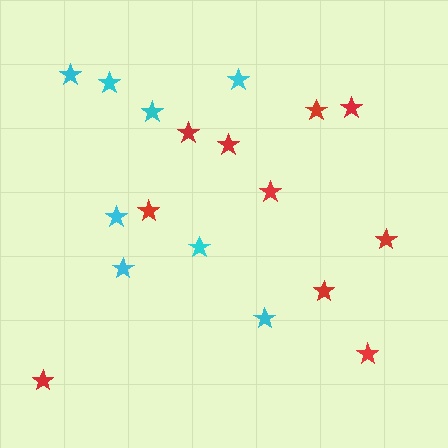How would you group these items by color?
There are 2 groups: one group of red stars (10) and one group of cyan stars (8).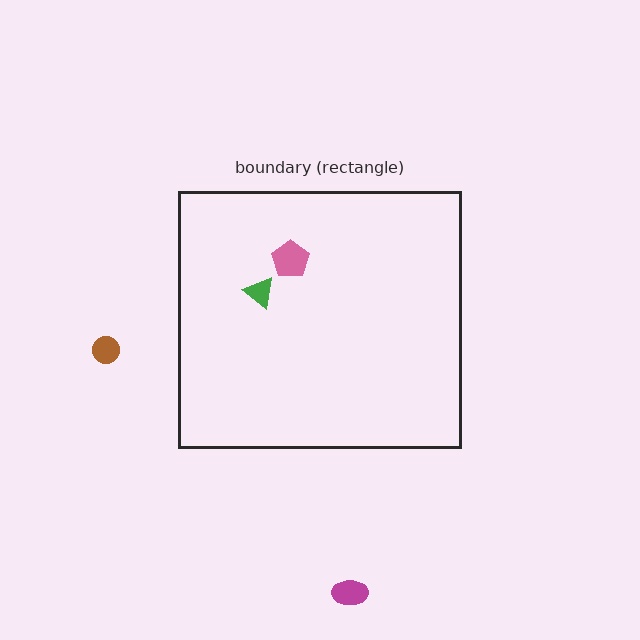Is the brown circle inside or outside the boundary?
Outside.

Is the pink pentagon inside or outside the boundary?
Inside.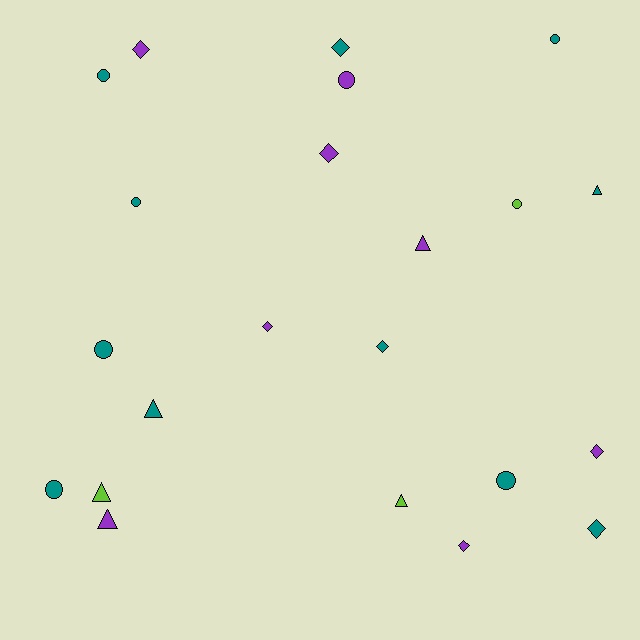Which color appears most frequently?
Teal, with 11 objects.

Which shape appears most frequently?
Diamond, with 8 objects.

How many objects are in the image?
There are 22 objects.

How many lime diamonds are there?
There are no lime diamonds.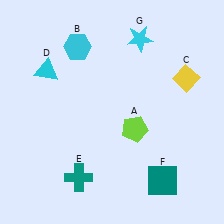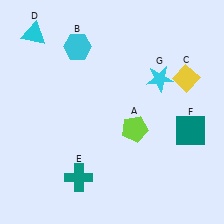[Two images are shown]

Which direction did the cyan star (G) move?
The cyan star (G) moved down.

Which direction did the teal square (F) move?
The teal square (F) moved up.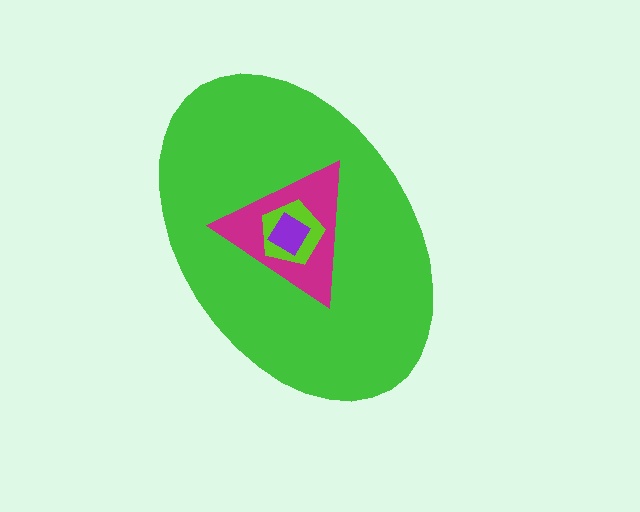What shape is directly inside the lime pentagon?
The purple diamond.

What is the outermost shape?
The green ellipse.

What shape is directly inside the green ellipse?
The magenta triangle.